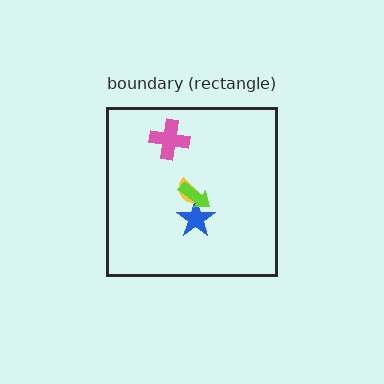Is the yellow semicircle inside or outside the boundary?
Inside.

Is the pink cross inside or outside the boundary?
Inside.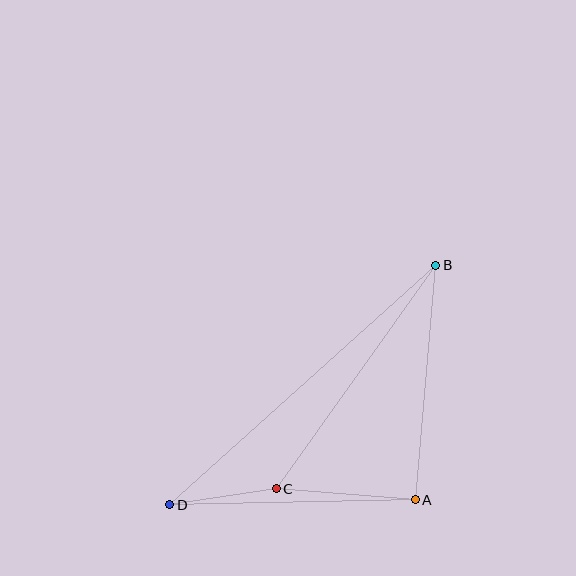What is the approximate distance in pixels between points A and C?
The distance between A and C is approximately 139 pixels.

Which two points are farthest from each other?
Points B and D are farthest from each other.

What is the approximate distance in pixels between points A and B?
The distance between A and B is approximately 235 pixels.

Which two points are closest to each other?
Points C and D are closest to each other.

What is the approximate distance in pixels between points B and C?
The distance between B and C is approximately 275 pixels.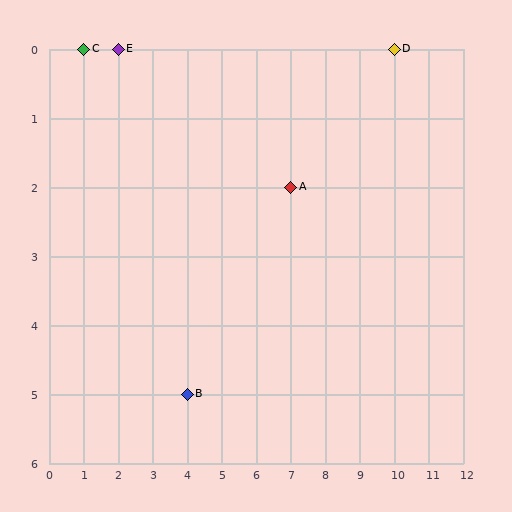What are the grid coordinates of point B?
Point B is at grid coordinates (4, 5).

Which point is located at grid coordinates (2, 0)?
Point E is at (2, 0).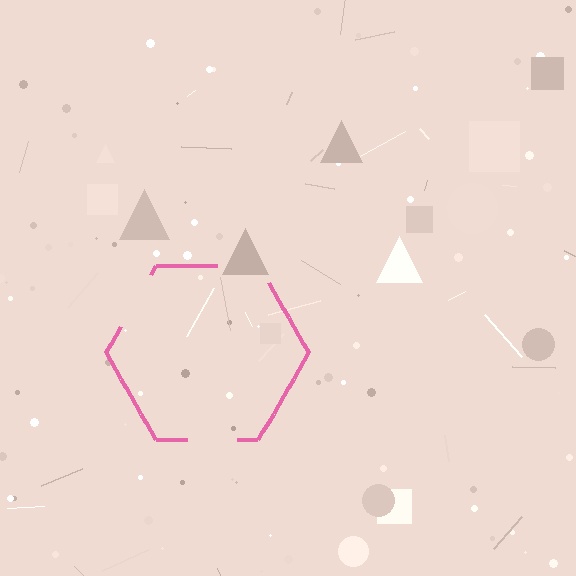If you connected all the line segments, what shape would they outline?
They would outline a hexagon.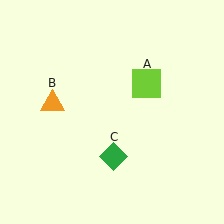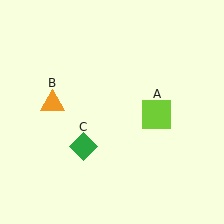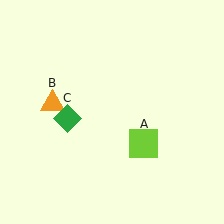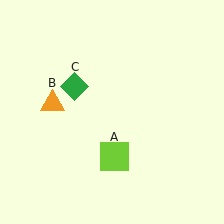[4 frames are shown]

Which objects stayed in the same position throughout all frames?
Orange triangle (object B) remained stationary.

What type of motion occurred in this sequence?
The lime square (object A), green diamond (object C) rotated clockwise around the center of the scene.